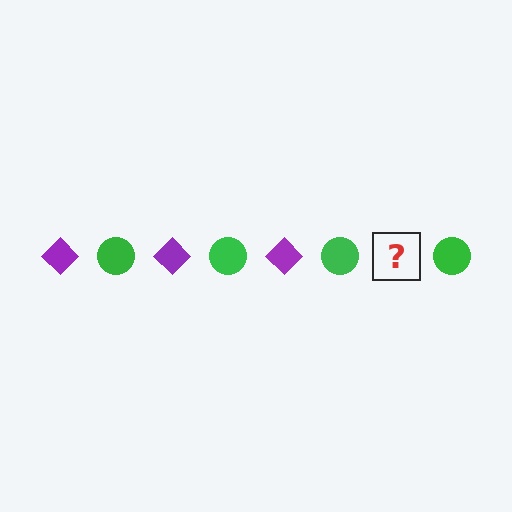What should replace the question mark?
The question mark should be replaced with a purple diamond.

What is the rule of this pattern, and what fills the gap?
The rule is that the pattern alternates between purple diamond and green circle. The gap should be filled with a purple diamond.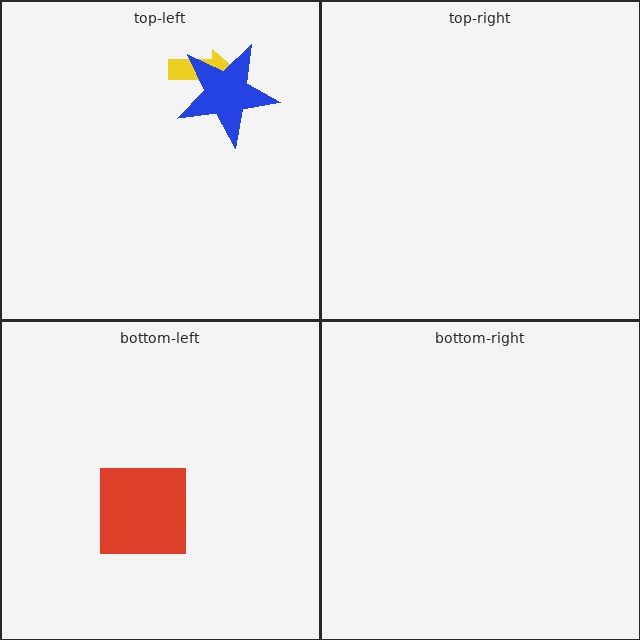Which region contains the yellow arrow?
The top-left region.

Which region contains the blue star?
The top-left region.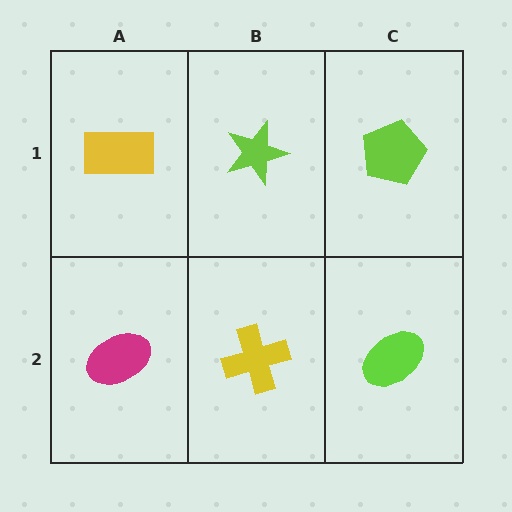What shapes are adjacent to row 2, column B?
A lime star (row 1, column B), a magenta ellipse (row 2, column A), a lime ellipse (row 2, column C).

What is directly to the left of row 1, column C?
A lime star.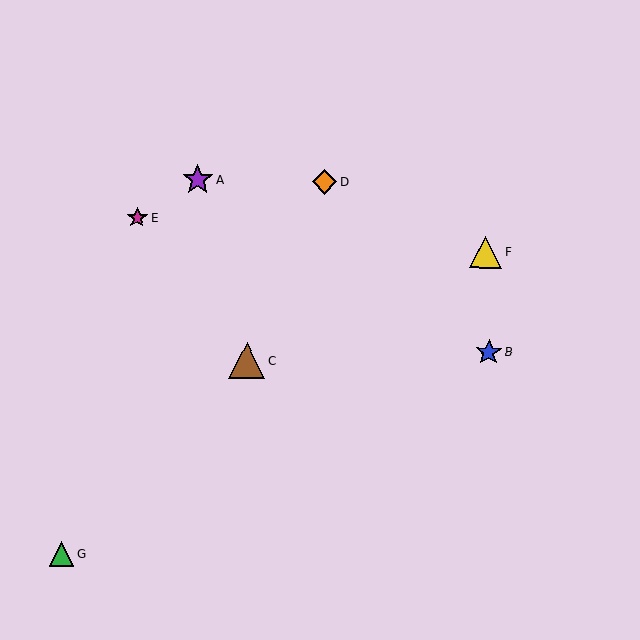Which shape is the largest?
The brown triangle (labeled C) is the largest.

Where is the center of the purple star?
The center of the purple star is at (198, 180).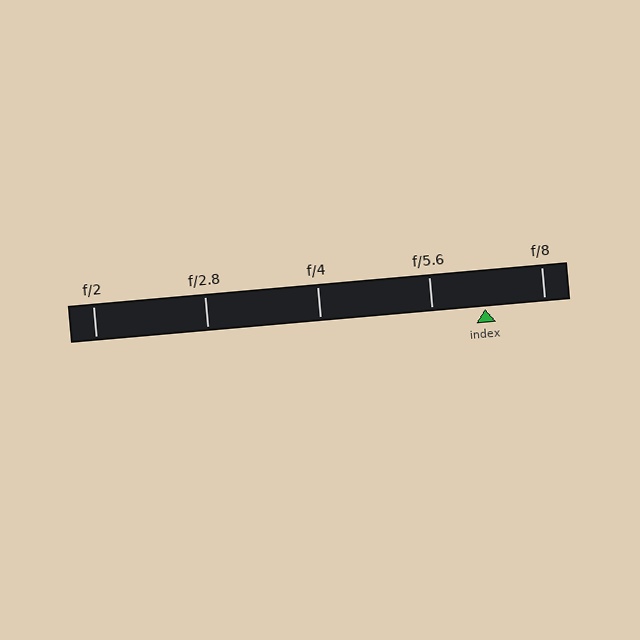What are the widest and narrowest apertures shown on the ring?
The widest aperture shown is f/2 and the narrowest is f/8.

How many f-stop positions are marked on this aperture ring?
There are 5 f-stop positions marked.